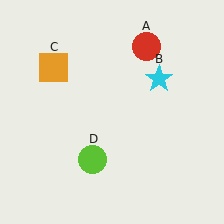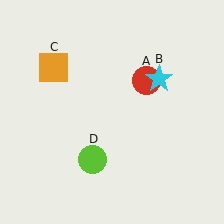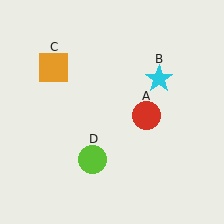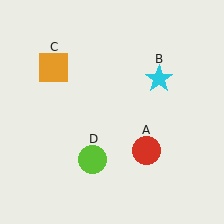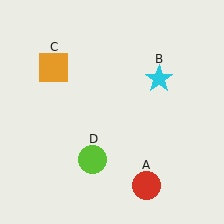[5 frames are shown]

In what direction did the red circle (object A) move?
The red circle (object A) moved down.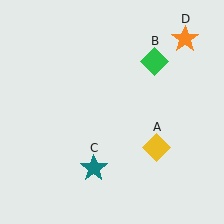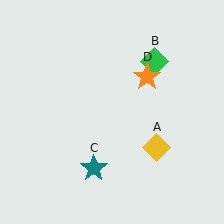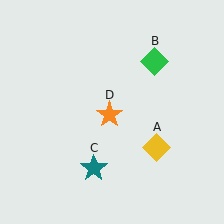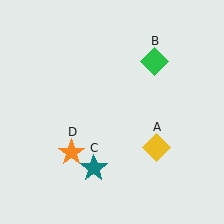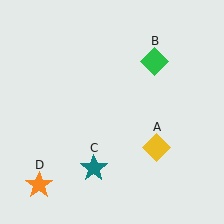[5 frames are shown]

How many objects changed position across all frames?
1 object changed position: orange star (object D).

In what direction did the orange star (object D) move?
The orange star (object D) moved down and to the left.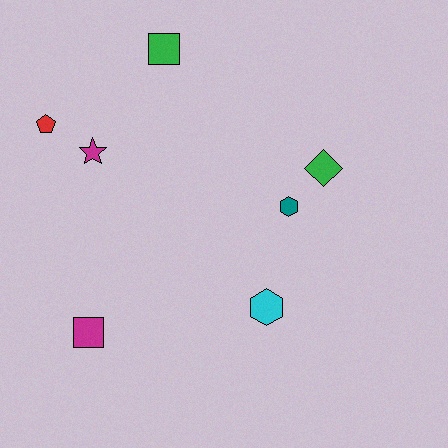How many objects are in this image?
There are 7 objects.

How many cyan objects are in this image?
There is 1 cyan object.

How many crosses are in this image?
There are no crosses.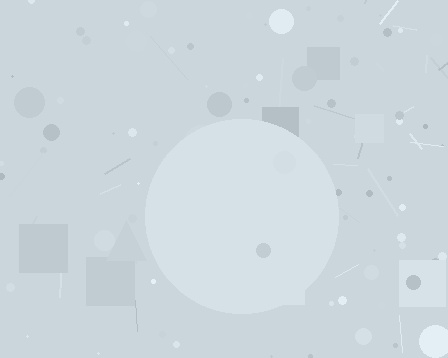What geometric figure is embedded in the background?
A circle is embedded in the background.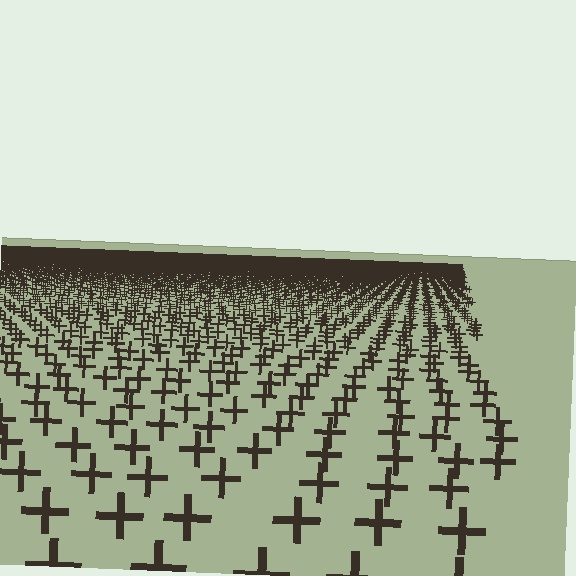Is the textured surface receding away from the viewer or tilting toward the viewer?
The surface is receding away from the viewer. Texture elements get smaller and denser toward the top.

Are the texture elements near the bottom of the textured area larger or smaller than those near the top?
Larger. Near the bottom, elements are closer to the viewer and appear at a bigger on-screen size.